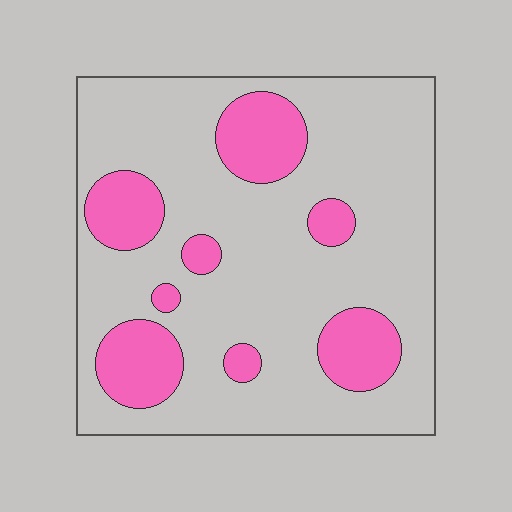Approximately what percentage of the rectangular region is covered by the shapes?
Approximately 20%.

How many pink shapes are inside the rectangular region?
8.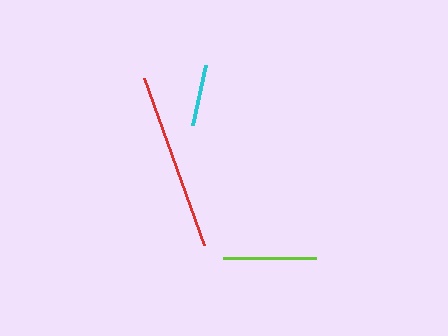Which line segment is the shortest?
The cyan line is the shortest at approximately 61 pixels.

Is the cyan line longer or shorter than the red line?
The red line is longer than the cyan line.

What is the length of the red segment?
The red segment is approximately 177 pixels long.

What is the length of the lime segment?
The lime segment is approximately 93 pixels long.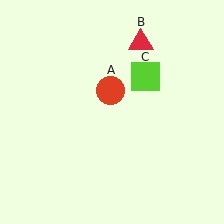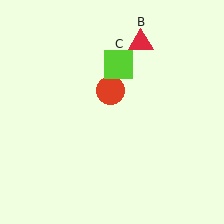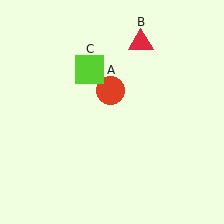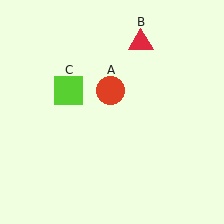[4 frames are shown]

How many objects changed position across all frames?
1 object changed position: lime square (object C).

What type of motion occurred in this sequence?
The lime square (object C) rotated counterclockwise around the center of the scene.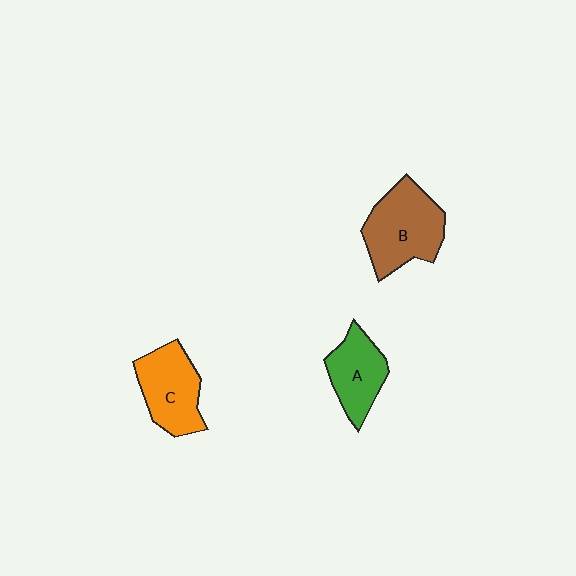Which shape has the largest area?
Shape B (brown).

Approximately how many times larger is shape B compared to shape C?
Approximately 1.2 times.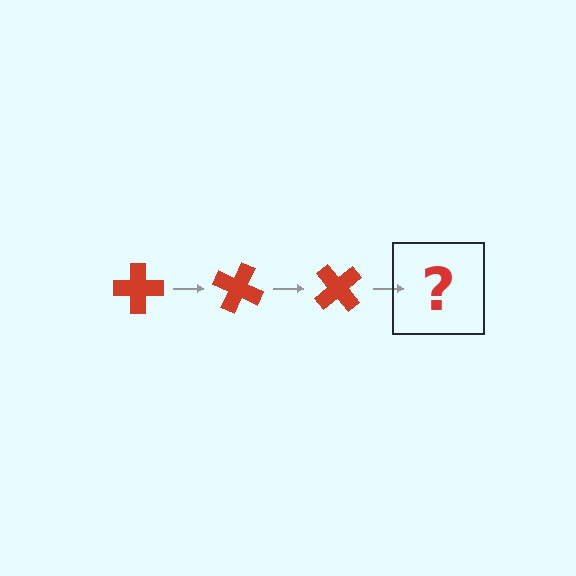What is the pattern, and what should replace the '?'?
The pattern is that the cross rotates 25 degrees each step. The '?' should be a red cross rotated 75 degrees.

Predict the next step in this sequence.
The next step is a red cross rotated 75 degrees.